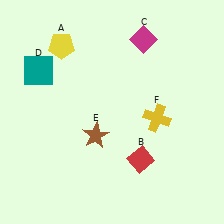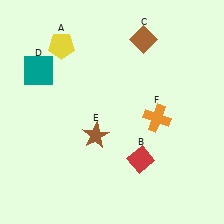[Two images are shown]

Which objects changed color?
C changed from magenta to brown. F changed from yellow to orange.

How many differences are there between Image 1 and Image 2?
There are 2 differences between the two images.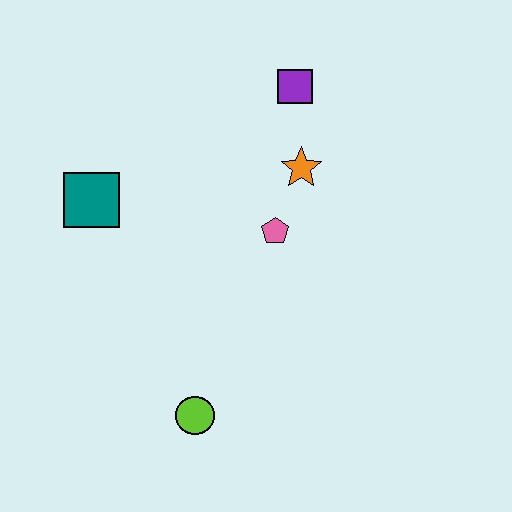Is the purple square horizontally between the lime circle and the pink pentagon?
No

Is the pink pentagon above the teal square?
No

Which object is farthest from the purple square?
The lime circle is farthest from the purple square.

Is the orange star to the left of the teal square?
No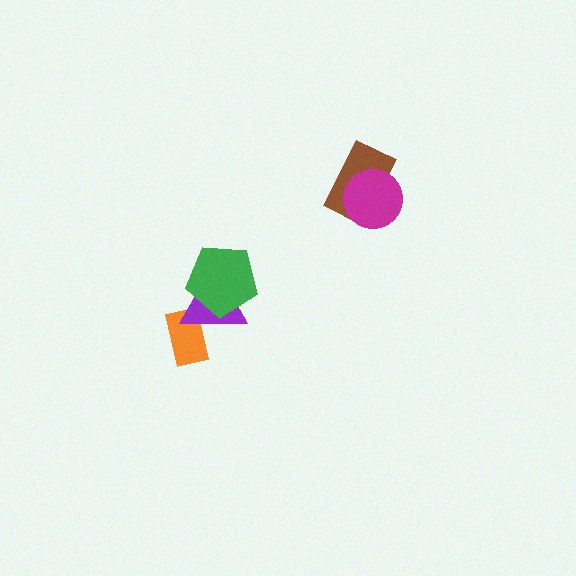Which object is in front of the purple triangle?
The green pentagon is in front of the purple triangle.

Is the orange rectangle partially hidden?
Yes, it is partially covered by another shape.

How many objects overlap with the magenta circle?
1 object overlaps with the magenta circle.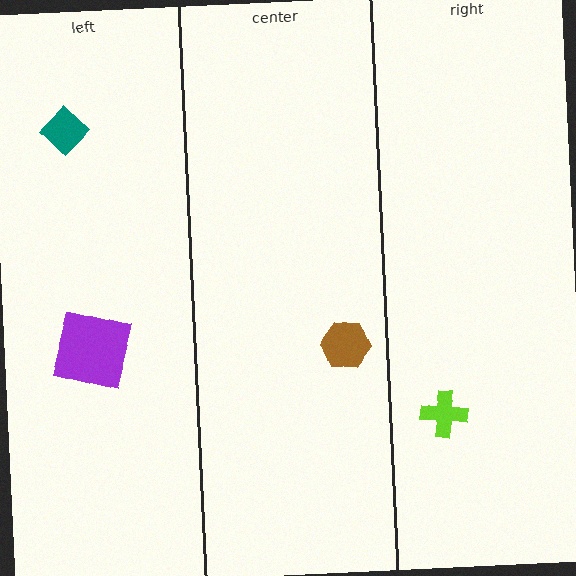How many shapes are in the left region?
2.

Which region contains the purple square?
The left region.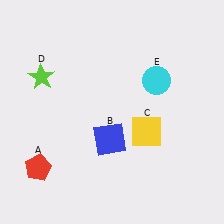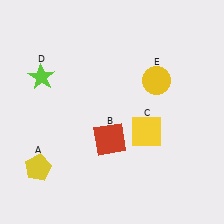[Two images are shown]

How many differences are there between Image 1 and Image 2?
There are 3 differences between the two images.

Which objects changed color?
A changed from red to yellow. B changed from blue to red. E changed from cyan to yellow.